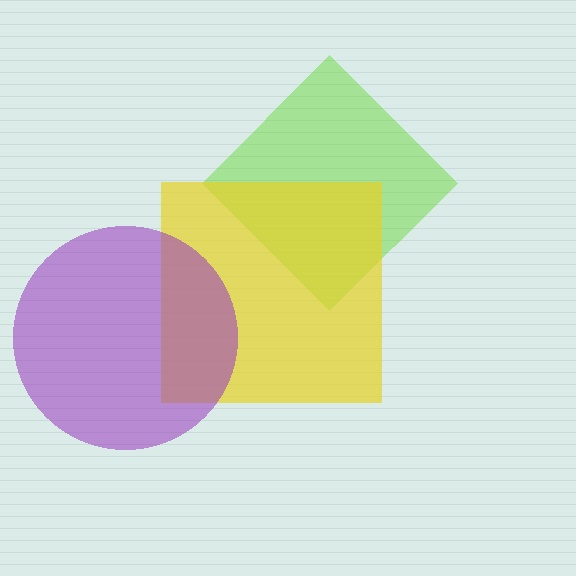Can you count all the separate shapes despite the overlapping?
Yes, there are 3 separate shapes.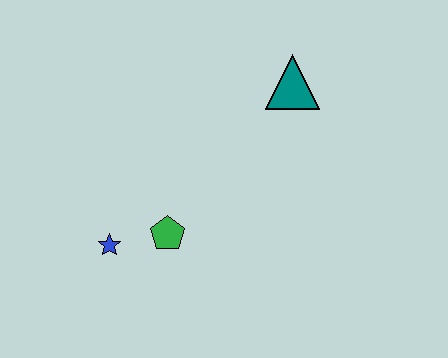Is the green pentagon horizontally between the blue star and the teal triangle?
Yes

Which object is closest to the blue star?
The green pentagon is closest to the blue star.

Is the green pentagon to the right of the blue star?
Yes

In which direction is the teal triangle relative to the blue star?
The teal triangle is to the right of the blue star.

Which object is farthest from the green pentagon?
The teal triangle is farthest from the green pentagon.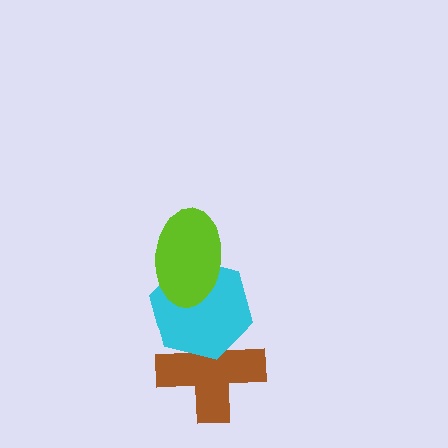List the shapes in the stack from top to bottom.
From top to bottom: the lime ellipse, the cyan hexagon, the brown cross.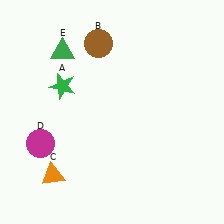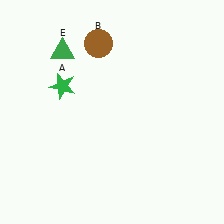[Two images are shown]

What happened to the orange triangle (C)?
The orange triangle (C) was removed in Image 2. It was in the bottom-left area of Image 1.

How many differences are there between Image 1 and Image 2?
There are 2 differences between the two images.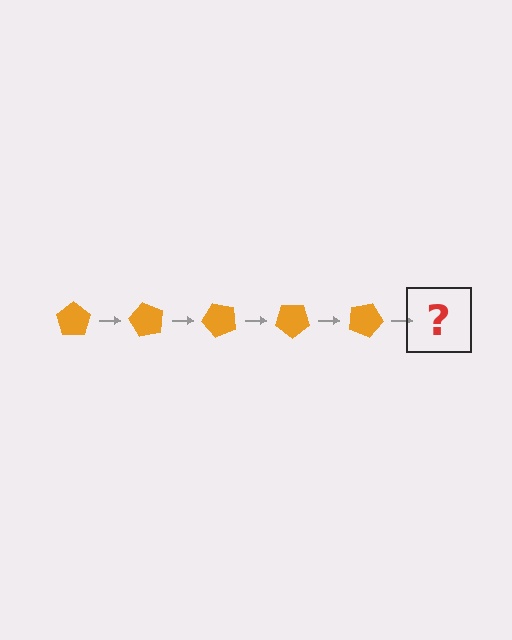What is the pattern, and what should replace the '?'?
The pattern is that the pentagon rotates 60 degrees each step. The '?' should be an orange pentagon rotated 300 degrees.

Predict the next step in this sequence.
The next step is an orange pentagon rotated 300 degrees.